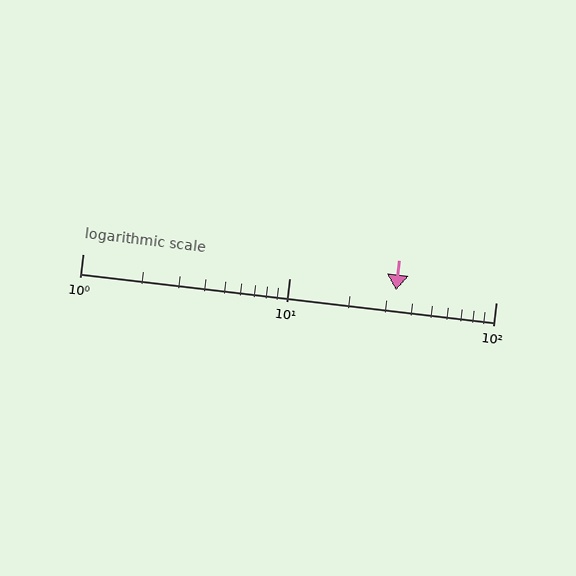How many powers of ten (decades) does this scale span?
The scale spans 2 decades, from 1 to 100.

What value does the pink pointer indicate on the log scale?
The pointer indicates approximately 33.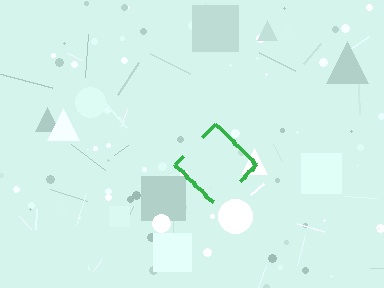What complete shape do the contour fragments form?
The contour fragments form a diamond.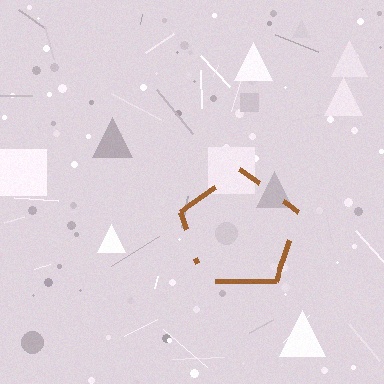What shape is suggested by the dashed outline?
The dashed outline suggests a pentagon.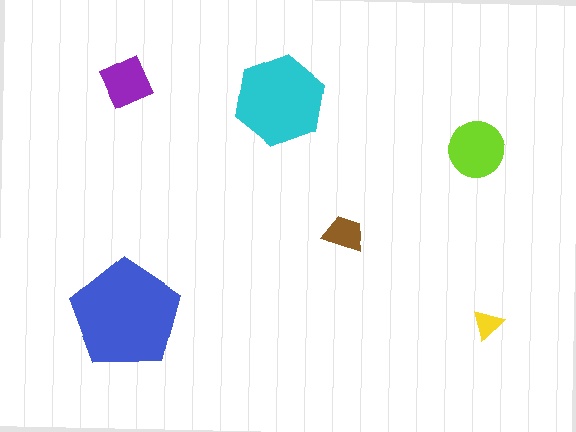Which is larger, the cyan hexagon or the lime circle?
The cyan hexagon.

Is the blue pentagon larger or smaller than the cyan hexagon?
Larger.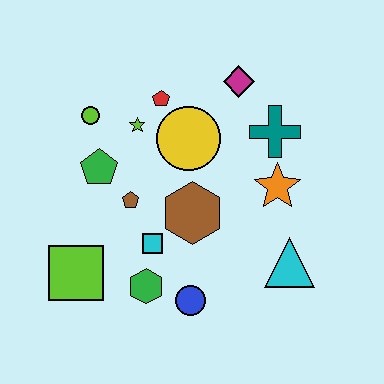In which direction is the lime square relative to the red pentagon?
The lime square is below the red pentagon.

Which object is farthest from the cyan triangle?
The lime circle is farthest from the cyan triangle.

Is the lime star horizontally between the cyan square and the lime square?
Yes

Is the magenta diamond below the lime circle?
No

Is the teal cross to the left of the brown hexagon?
No